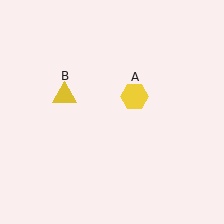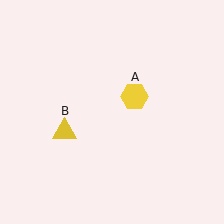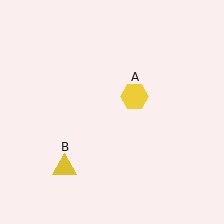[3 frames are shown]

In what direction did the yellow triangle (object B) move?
The yellow triangle (object B) moved down.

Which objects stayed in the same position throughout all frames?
Yellow hexagon (object A) remained stationary.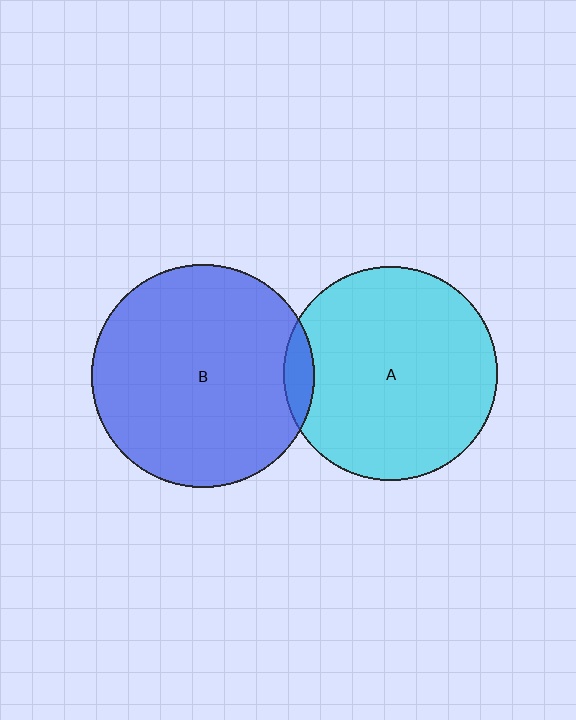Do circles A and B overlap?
Yes.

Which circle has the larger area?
Circle B (blue).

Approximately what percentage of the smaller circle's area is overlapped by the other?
Approximately 5%.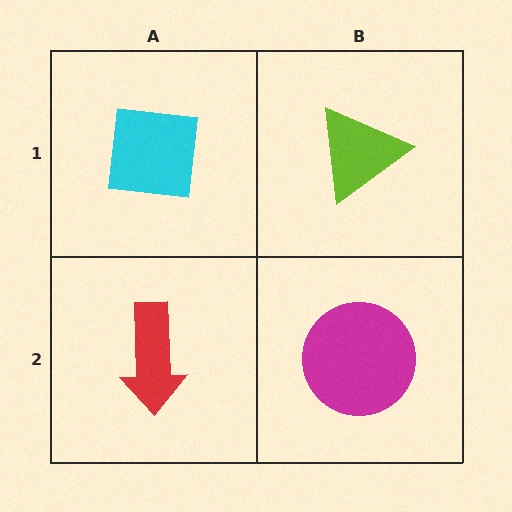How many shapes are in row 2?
2 shapes.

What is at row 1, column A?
A cyan square.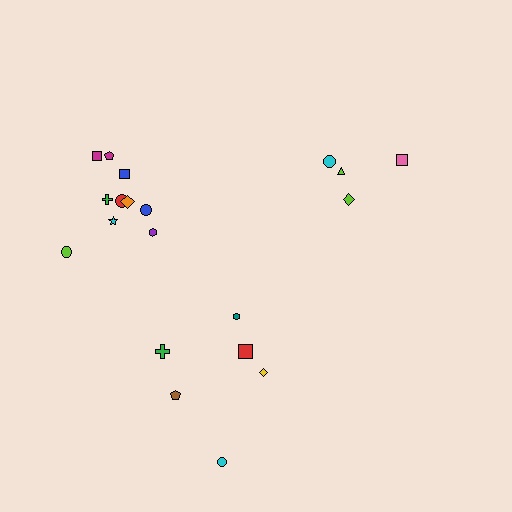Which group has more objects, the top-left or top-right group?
The top-left group.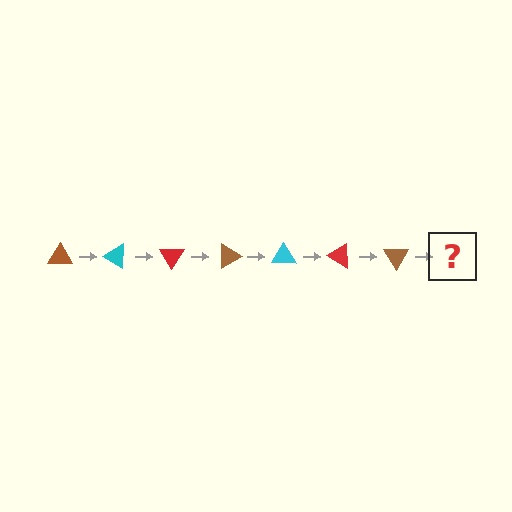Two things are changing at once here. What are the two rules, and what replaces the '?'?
The two rules are that it rotates 30 degrees each step and the color cycles through brown, cyan, and red. The '?' should be a cyan triangle, rotated 210 degrees from the start.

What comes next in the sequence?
The next element should be a cyan triangle, rotated 210 degrees from the start.